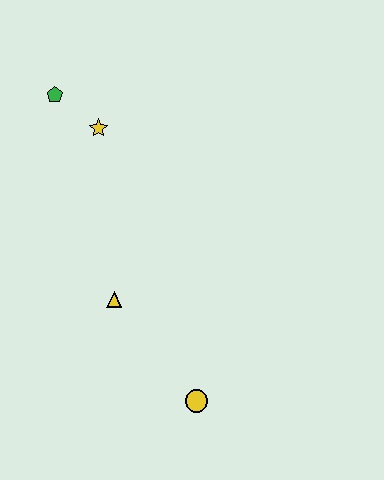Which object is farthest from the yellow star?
The yellow circle is farthest from the yellow star.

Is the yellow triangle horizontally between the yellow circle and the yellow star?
Yes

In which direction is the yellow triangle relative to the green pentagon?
The yellow triangle is below the green pentagon.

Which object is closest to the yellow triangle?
The yellow circle is closest to the yellow triangle.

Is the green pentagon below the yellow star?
No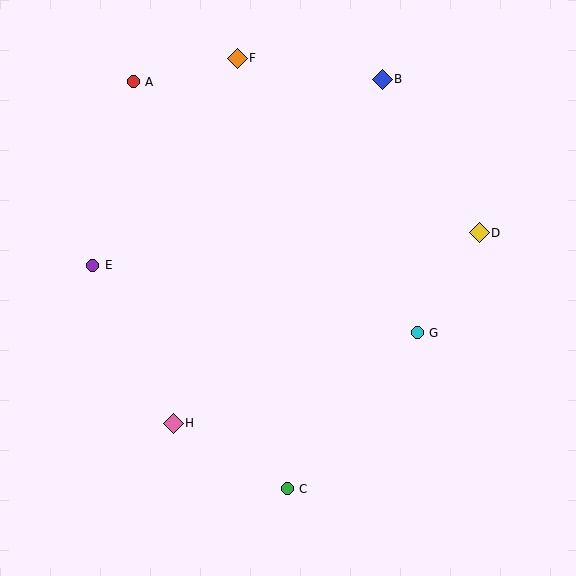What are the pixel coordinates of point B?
Point B is at (382, 79).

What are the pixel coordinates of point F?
Point F is at (237, 58).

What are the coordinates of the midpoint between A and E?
The midpoint between A and E is at (113, 174).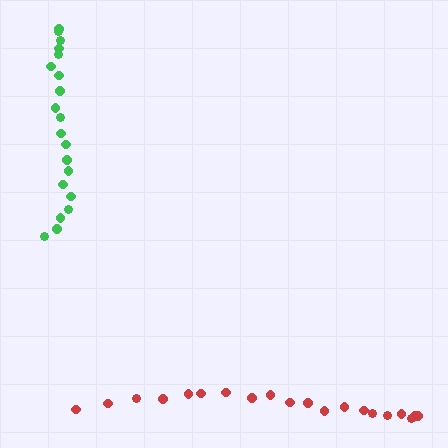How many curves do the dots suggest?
There are 2 distinct paths.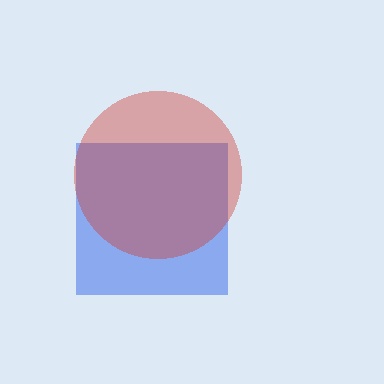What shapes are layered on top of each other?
The layered shapes are: a blue square, a red circle.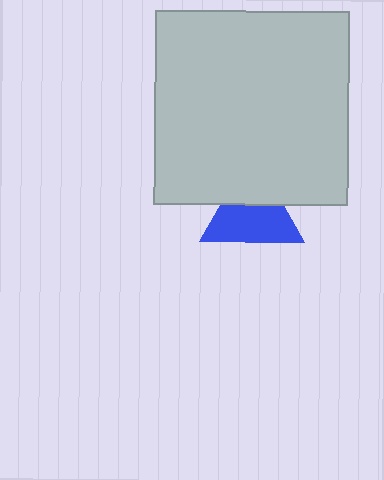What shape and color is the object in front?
The object in front is a light gray square.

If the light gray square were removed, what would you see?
You would see the complete blue triangle.